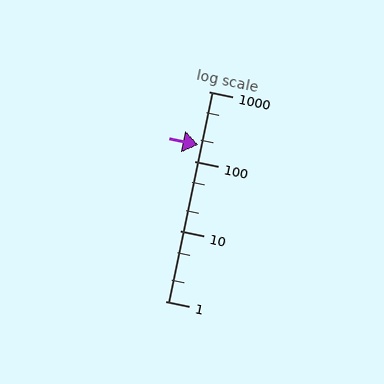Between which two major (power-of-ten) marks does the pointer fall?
The pointer is between 100 and 1000.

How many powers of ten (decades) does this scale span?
The scale spans 3 decades, from 1 to 1000.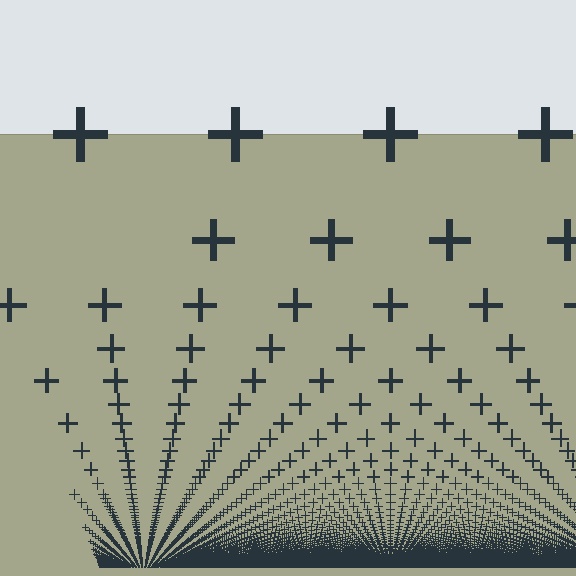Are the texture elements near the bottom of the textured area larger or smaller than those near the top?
Smaller. The gradient is inverted — elements near the bottom are smaller and denser.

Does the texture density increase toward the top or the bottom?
Density increases toward the bottom.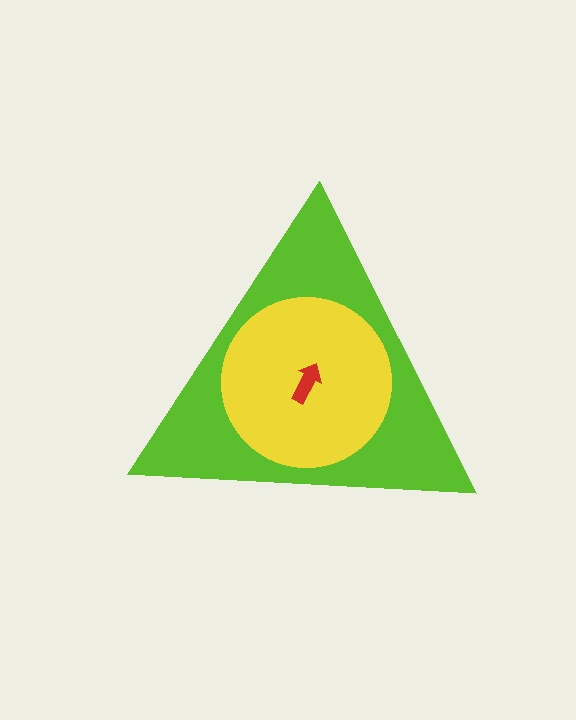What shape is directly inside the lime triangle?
The yellow circle.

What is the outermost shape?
The lime triangle.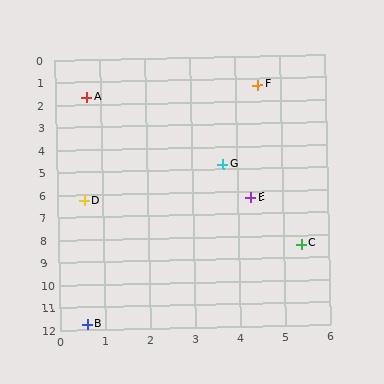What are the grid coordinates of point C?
Point C is at approximately (5.4, 8.4).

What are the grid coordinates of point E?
Point E is at approximately (4.3, 6.3).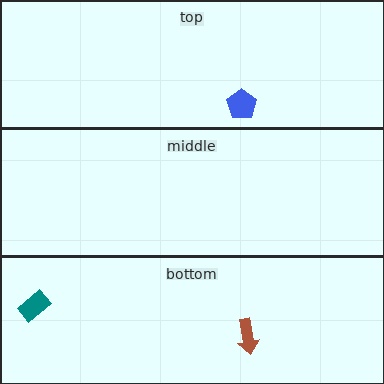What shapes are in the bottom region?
The teal rectangle, the brown arrow.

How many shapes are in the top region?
1.